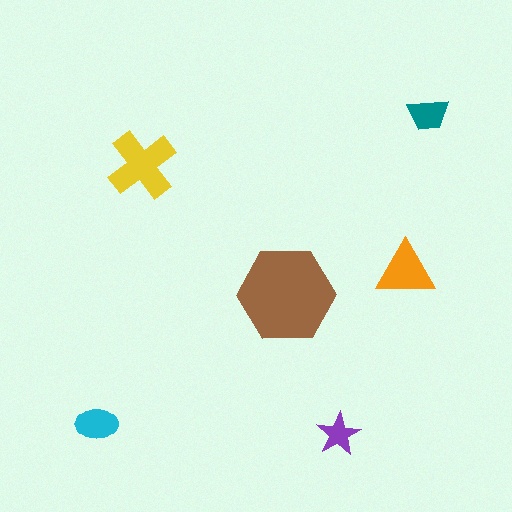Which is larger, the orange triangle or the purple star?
The orange triangle.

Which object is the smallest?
The purple star.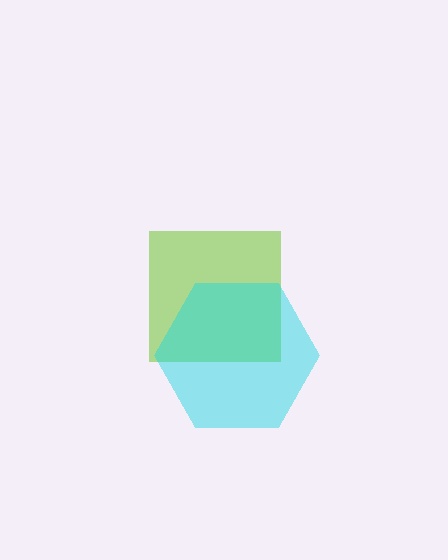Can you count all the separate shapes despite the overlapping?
Yes, there are 2 separate shapes.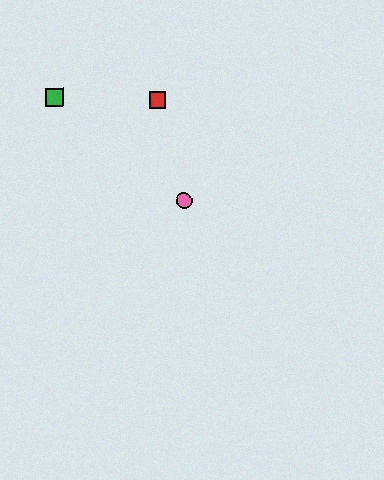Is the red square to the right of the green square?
Yes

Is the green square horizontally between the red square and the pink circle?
No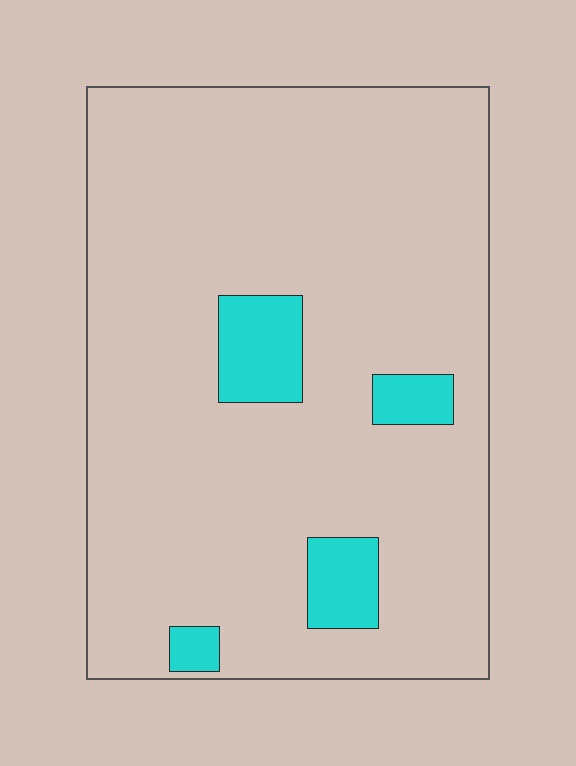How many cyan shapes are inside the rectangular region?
4.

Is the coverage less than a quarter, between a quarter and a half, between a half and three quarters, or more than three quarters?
Less than a quarter.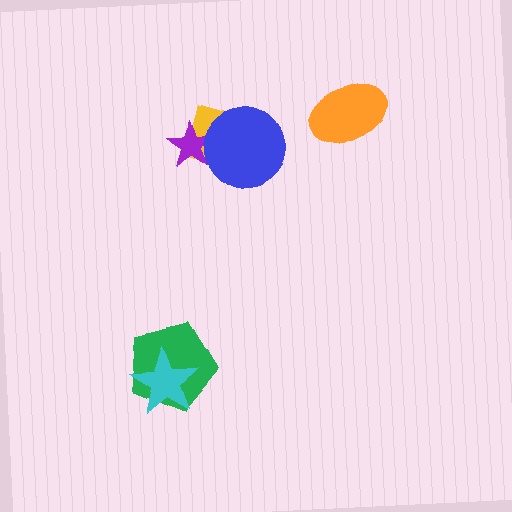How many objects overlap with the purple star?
2 objects overlap with the purple star.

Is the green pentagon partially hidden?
Yes, it is partially covered by another shape.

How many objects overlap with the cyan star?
1 object overlaps with the cyan star.